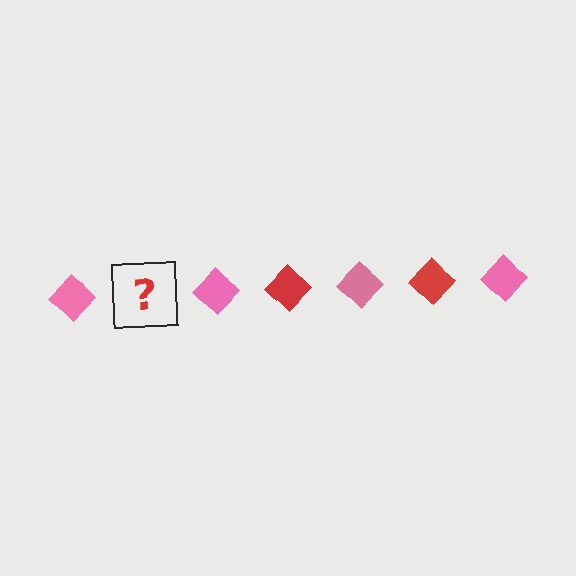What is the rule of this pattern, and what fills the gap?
The rule is that the pattern cycles through pink, red diamonds. The gap should be filled with a red diamond.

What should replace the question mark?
The question mark should be replaced with a red diamond.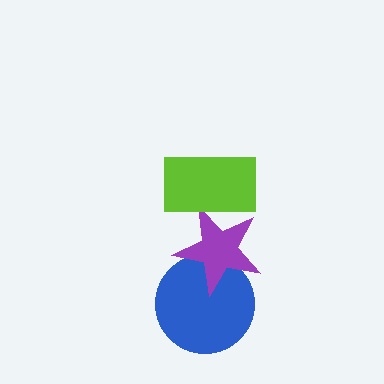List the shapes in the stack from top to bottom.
From top to bottom: the lime rectangle, the purple star, the blue circle.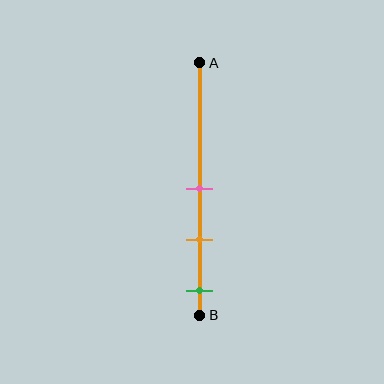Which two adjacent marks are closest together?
The pink and orange marks are the closest adjacent pair.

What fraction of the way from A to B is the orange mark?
The orange mark is approximately 70% (0.7) of the way from A to B.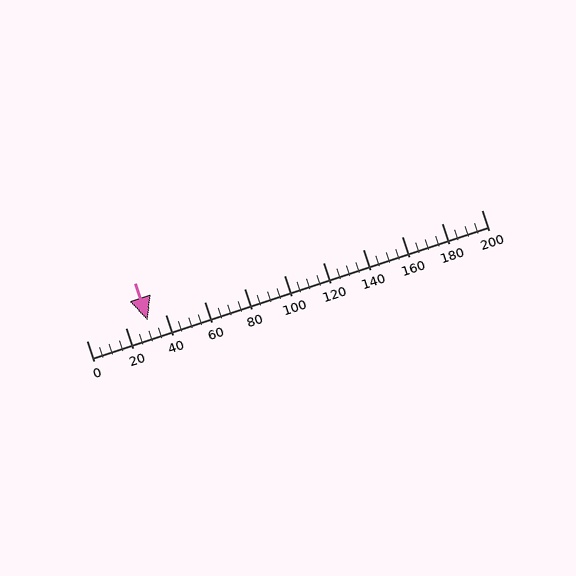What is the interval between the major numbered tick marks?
The major tick marks are spaced 20 units apart.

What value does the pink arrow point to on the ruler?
The pink arrow points to approximately 31.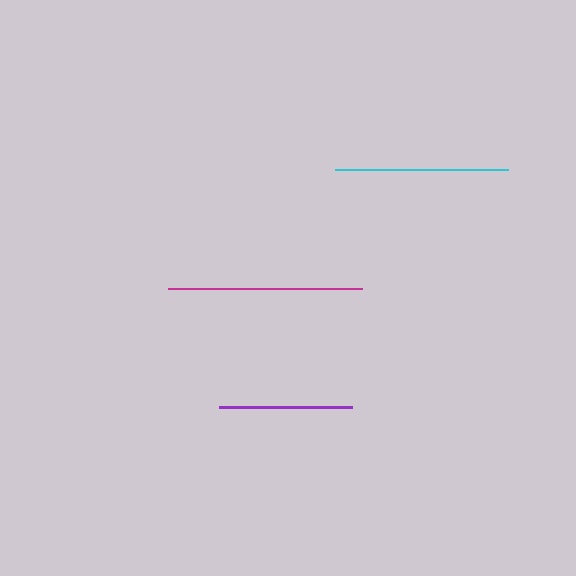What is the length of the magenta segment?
The magenta segment is approximately 195 pixels long.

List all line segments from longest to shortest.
From longest to shortest: magenta, cyan, purple.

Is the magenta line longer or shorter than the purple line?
The magenta line is longer than the purple line.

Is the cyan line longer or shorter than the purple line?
The cyan line is longer than the purple line.